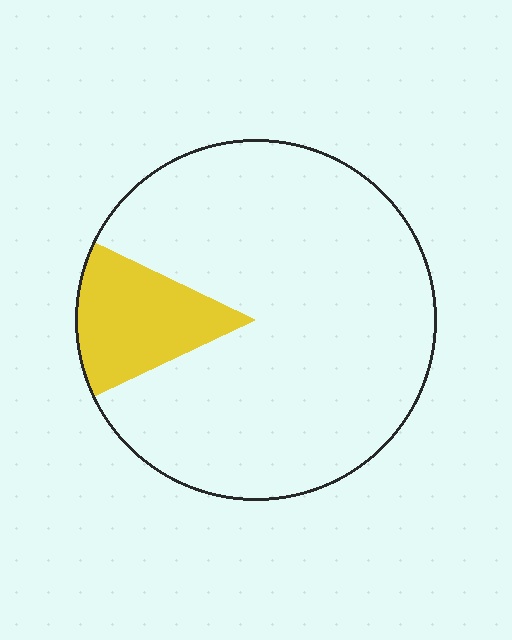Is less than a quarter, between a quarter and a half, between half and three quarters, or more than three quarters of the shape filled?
Less than a quarter.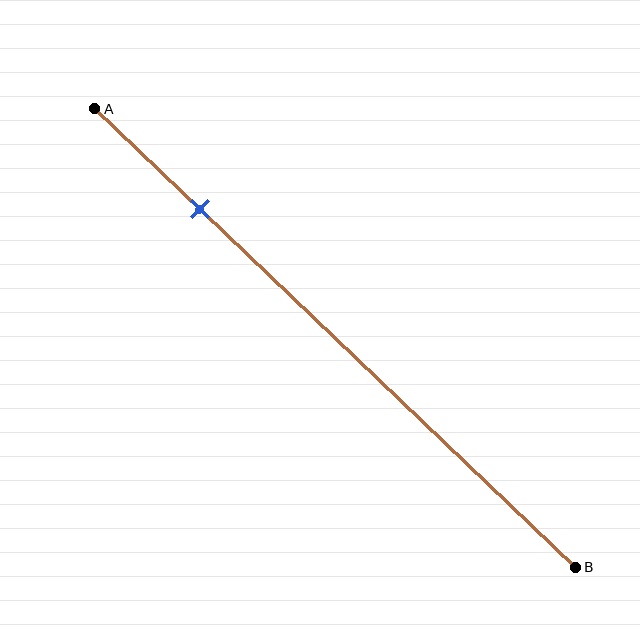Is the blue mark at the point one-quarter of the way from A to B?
No, the mark is at about 20% from A, not at the 25% one-quarter point.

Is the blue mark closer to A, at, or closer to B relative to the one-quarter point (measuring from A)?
The blue mark is closer to point A than the one-quarter point of segment AB.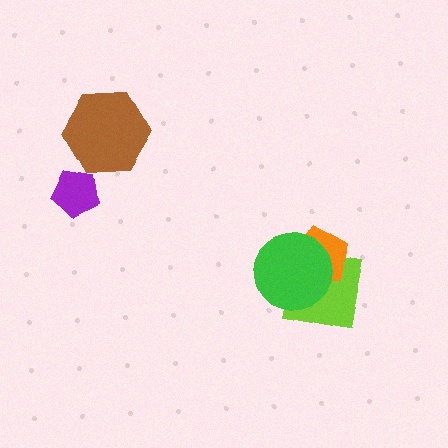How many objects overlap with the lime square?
2 objects overlap with the lime square.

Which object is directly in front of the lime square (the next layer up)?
The orange pentagon is directly in front of the lime square.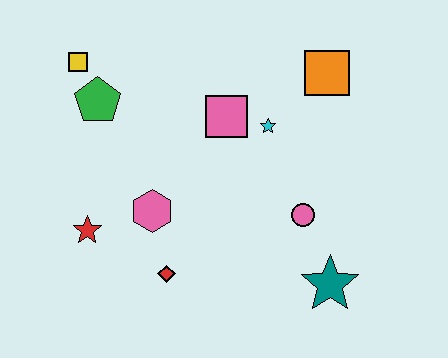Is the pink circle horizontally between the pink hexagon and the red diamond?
No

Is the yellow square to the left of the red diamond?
Yes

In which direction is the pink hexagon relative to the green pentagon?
The pink hexagon is below the green pentagon.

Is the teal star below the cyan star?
Yes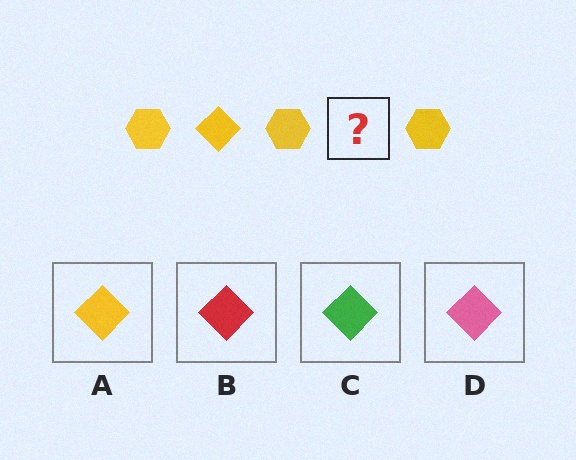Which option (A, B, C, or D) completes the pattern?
A.